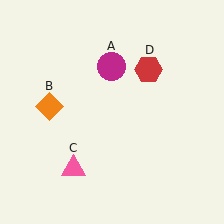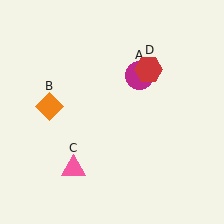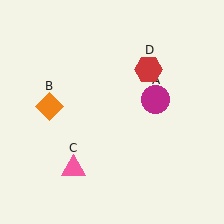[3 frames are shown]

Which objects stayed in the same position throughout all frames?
Orange diamond (object B) and pink triangle (object C) and red hexagon (object D) remained stationary.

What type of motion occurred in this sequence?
The magenta circle (object A) rotated clockwise around the center of the scene.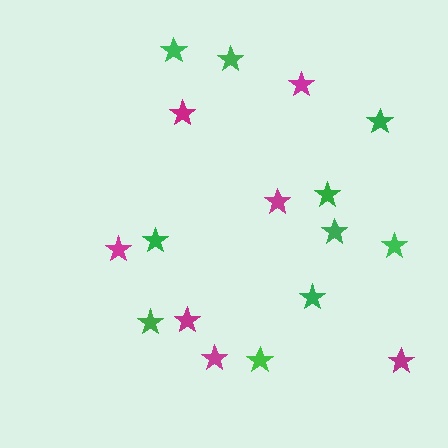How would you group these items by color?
There are 2 groups: one group of green stars (10) and one group of magenta stars (7).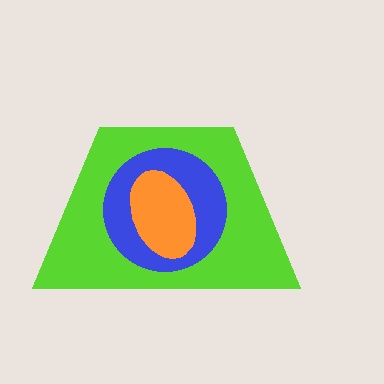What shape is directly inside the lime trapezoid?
The blue circle.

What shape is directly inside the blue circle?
The orange ellipse.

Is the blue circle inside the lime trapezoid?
Yes.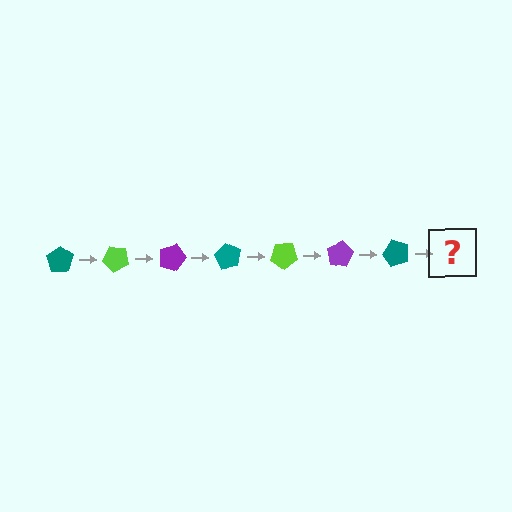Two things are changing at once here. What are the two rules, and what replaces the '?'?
The two rules are that it rotates 45 degrees each step and the color cycles through teal, lime, and purple. The '?' should be a lime pentagon, rotated 315 degrees from the start.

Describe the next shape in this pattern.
It should be a lime pentagon, rotated 315 degrees from the start.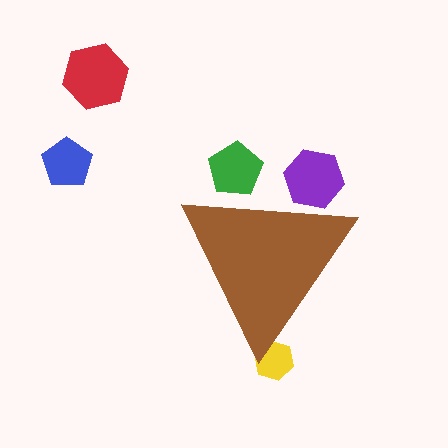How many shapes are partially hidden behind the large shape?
3 shapes are partially hidden.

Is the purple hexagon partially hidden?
Yes, the purple hexagon is partially hidden behind the brown triangle.